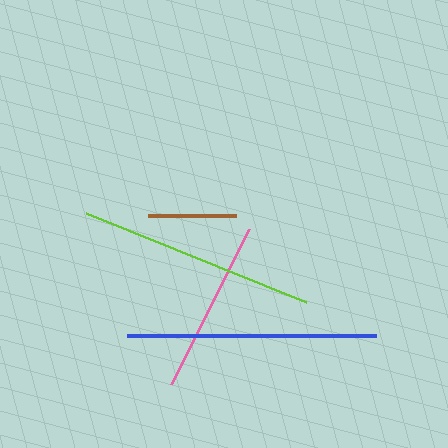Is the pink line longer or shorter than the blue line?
The blue line is longer than the pink line.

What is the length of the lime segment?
The lime segment is approximately 237 pixels long.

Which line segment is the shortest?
The brown line is the shortest at approximately 87 pixels.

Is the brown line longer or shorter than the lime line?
The lime line is longer than the brown line.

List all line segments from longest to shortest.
From longest to shortest: blue, lime, pink, brown.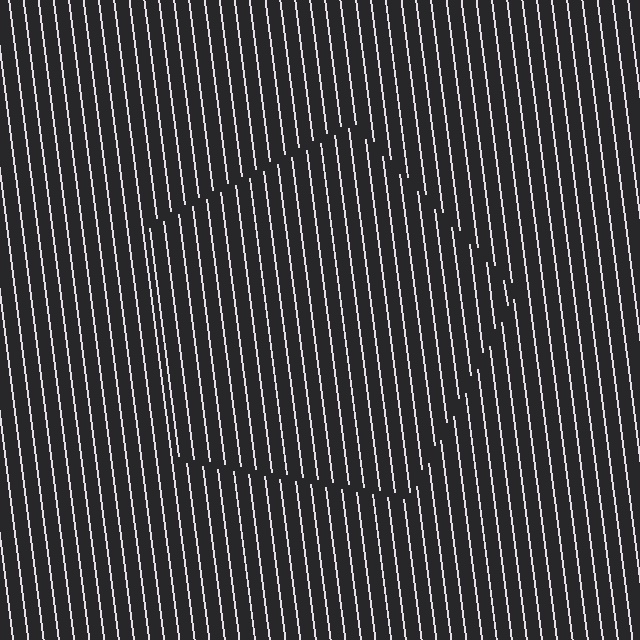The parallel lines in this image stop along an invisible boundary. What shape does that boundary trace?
An illusory pentagon. The interior of the shape contains the same grating, shifted by half a period — the contour is defined by the phase discontinuity where line-ends from the inner and outer gratings abut.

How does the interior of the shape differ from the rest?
The interior of the shape contains the same grating, shifted by half a period — the contour is defined by the phase discontinuity where line-ends from the inner and outer gratings abut.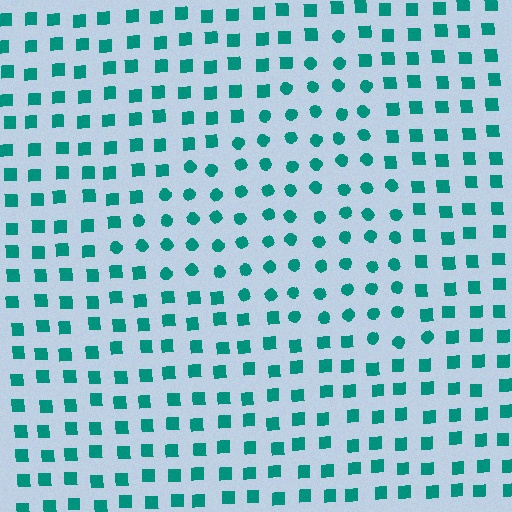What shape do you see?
I see a triangle.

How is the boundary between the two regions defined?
The boundary is defined by a change in element shape: circles inside vs. squares outside. All elements share the same color and spacing.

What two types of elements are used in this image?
The image uses circles inside the triangle region and squares outside it.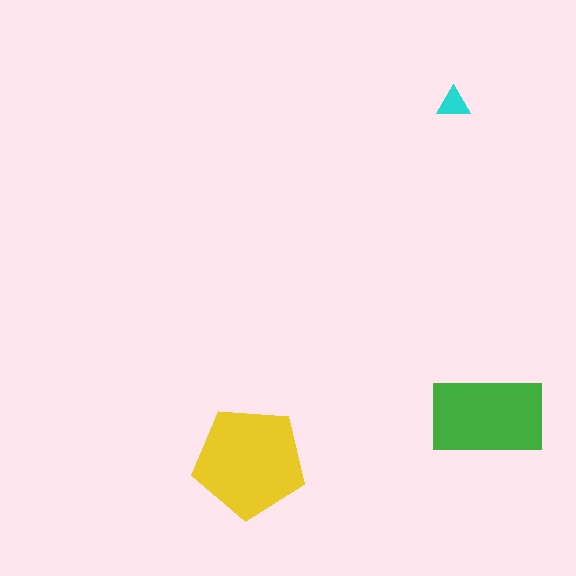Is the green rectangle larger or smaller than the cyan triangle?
Larger.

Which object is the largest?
The yellow pentagon.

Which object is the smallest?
The cyan triangle.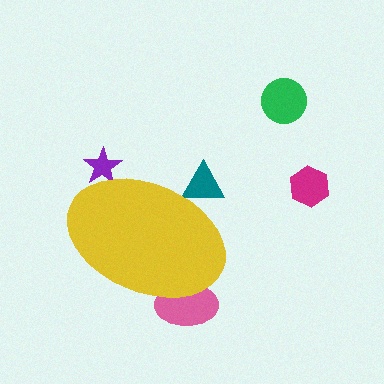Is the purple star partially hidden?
Yes, the purple star is partially hidden behind the yellow ellipse.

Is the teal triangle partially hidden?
Yes, the teal triangle is partially hidden behind the yellow ellipse.